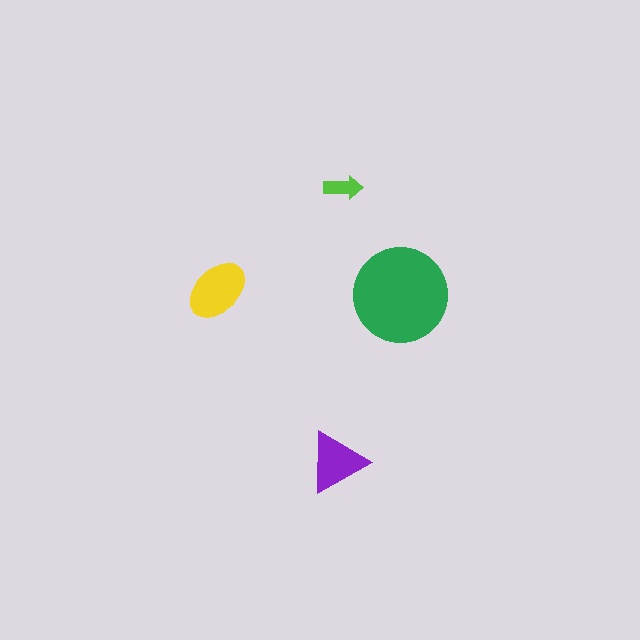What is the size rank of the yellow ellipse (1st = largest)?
2nd.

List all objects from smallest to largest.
The lime arrow, the purple triangle, the yellow ellipse, the green circle.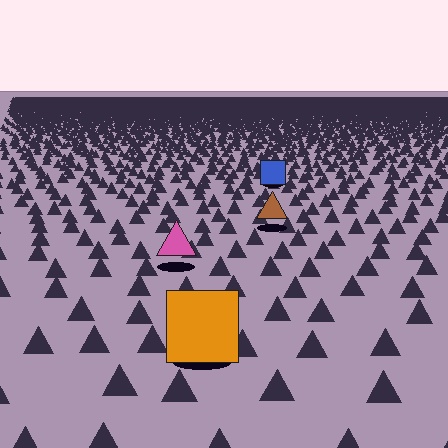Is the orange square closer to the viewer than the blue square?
Yes. The orange square is closer — you can tell from the texture gradient: the ground texture is coarser near it.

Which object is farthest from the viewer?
The blue square is farthest from the viewer. It appears smaller and the ground texture around it is denser.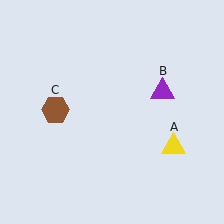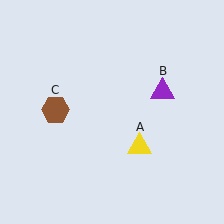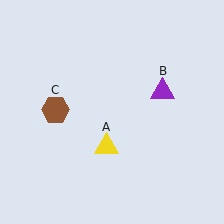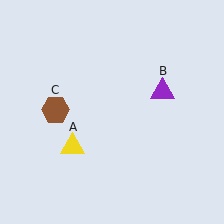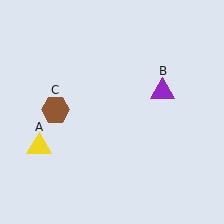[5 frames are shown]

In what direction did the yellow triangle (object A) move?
The yellow triangle (object A) moved left.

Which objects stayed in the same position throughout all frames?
Purple triangle (object B) and brown hexagon (object C) remained stationary.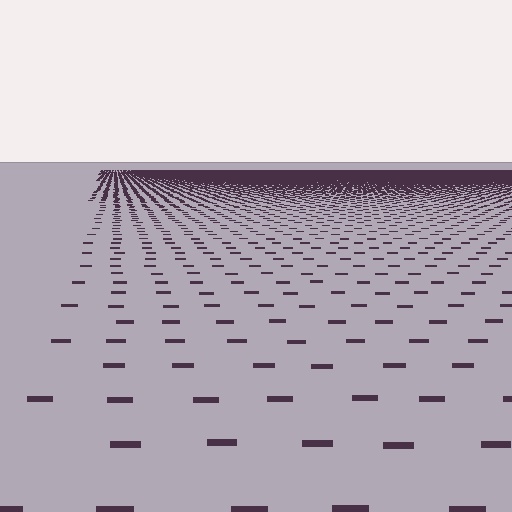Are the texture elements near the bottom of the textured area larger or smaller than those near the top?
Larger. Near the bottom, elements are closer to the viewer and appear at a bigger on-screen size.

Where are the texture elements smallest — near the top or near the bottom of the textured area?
Near the top.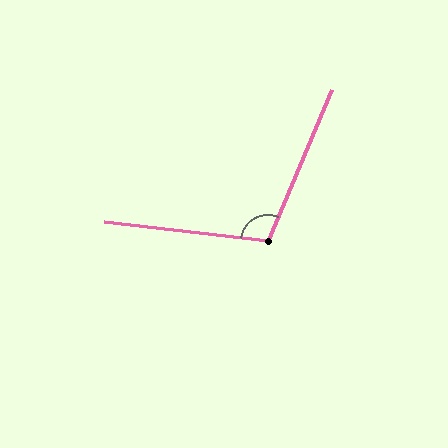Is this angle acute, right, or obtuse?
It is obtuse.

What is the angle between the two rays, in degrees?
Approximately 107 degrees.